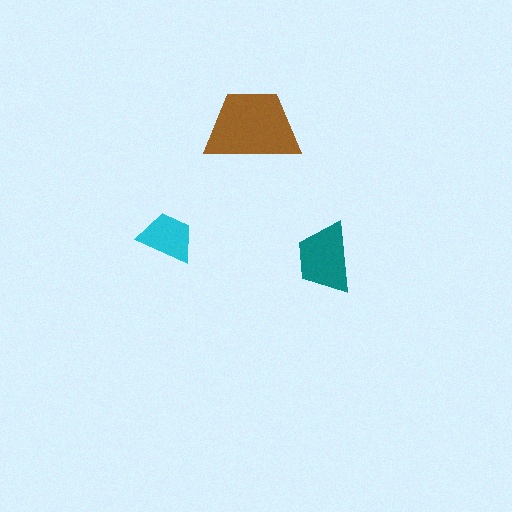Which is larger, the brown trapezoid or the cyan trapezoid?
The brown one.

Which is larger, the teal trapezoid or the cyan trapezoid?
The teal one.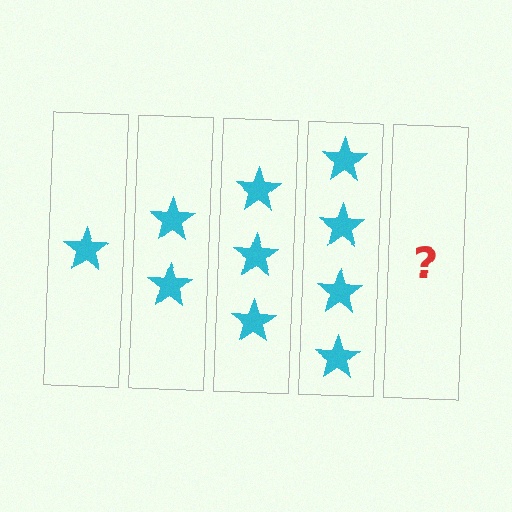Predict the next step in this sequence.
The next step is 5 stars.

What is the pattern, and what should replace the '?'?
The pattern is that each step adds one more star. The '?' should be 5 stars.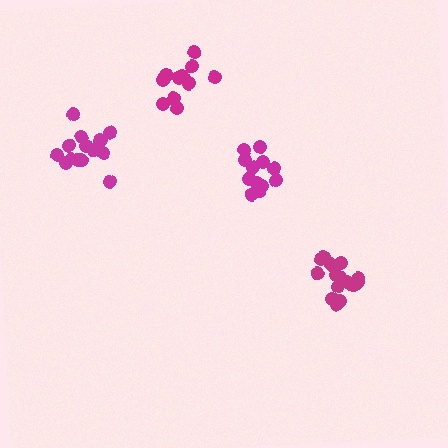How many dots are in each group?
Group 1: 16 dots, Group 2: 12 dots, Group 3: 15 dots, Group 4: 12 dots (55 total).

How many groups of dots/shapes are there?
There are 4 groups.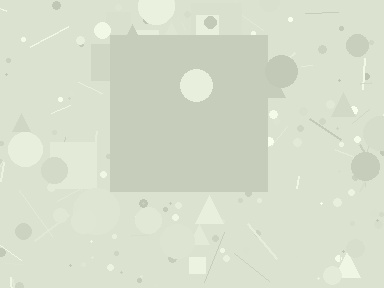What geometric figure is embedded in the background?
A square is embedded in the background.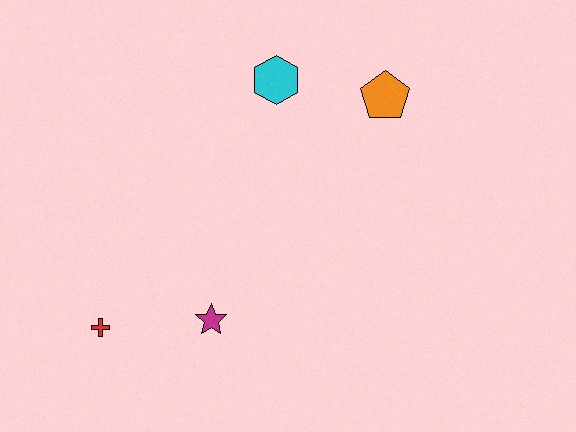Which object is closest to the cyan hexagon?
The orange pentagon is closest to the cyan hexagon.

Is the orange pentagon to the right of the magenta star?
Yes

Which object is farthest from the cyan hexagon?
The red cross is farthest from the cyan hexagon.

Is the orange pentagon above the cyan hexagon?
No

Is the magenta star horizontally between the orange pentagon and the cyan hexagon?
No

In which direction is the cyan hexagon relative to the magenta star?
The cyan hexagon is above the magenta star.